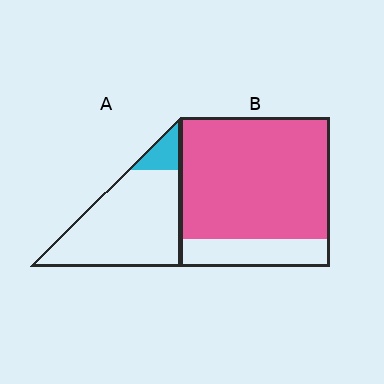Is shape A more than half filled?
No.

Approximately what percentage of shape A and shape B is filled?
A is approximately 15% and B is approximately 80%.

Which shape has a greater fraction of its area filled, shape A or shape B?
Shape B.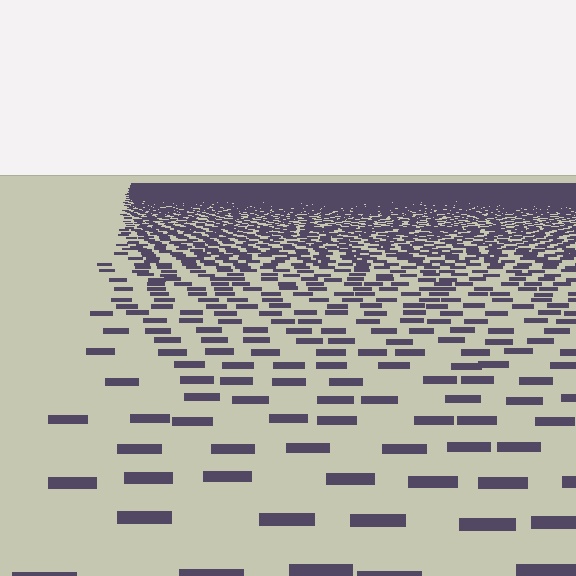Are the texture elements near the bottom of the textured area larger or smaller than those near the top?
Larger. Near the bottom, elements are closer to the viewer and appear at a bigger on-screen size.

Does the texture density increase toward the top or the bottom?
Density increases toward the top.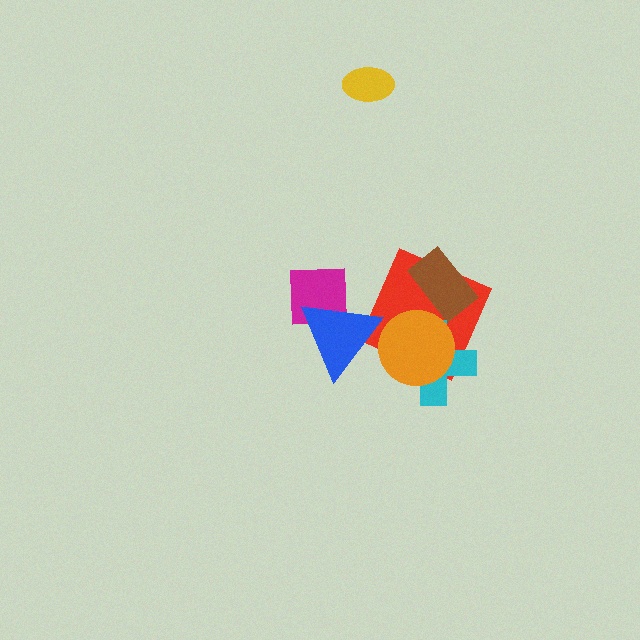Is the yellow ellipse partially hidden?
No, no other shape covers it.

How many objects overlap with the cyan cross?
2 objects overlap with the cyan cross.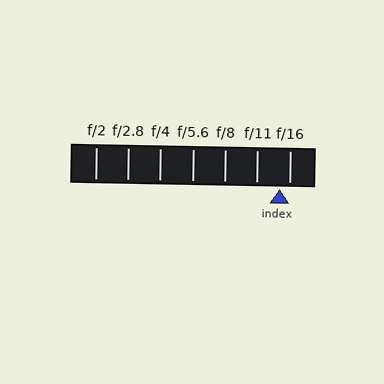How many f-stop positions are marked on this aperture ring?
There are 7 f-stop positions marked.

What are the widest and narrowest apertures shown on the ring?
The widest aperture shown is f/2 and the narrowest is f/16.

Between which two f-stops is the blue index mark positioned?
The index mark is between f/11 and f/16.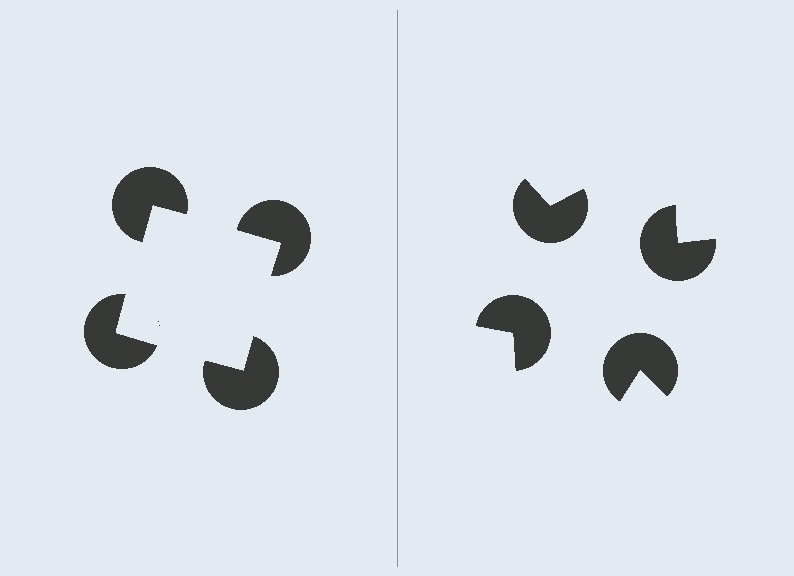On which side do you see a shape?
An illusory square appears on the left side. On the right side the wedge cuts are rotated, so no coherent shape forms.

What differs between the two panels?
The pac-man discs are positioned identically on both sides; only the wedge orientations differ. On the left they align to a square; on the right they are misaligned.